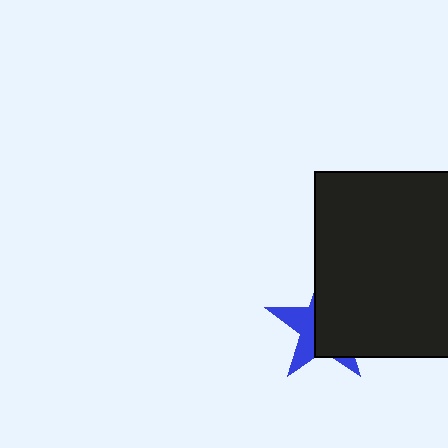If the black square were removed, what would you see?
You would see the complete blue star.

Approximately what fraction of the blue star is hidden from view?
Roughly 63% of the blue star is hidden behind the black square.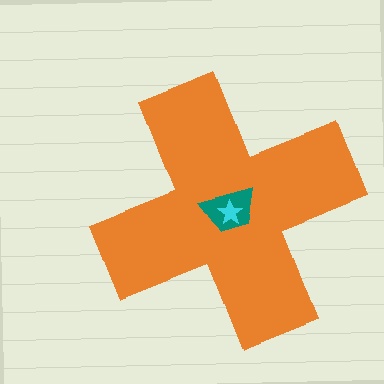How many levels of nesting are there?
3.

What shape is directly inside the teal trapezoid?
The cyan star.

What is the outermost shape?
The orange cross.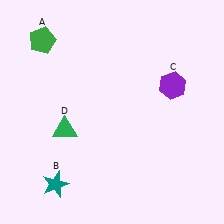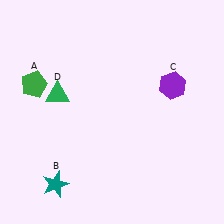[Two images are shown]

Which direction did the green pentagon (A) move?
The green pentagon (A) moved down.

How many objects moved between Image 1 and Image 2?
2 objects moved between the two images.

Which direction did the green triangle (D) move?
The green triangle (D) moved up.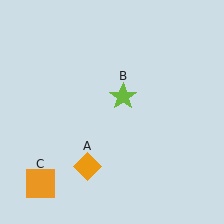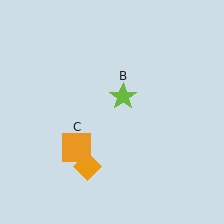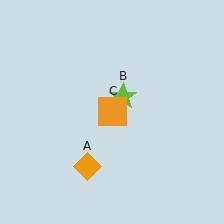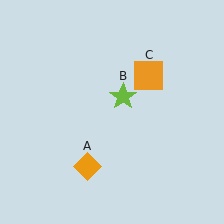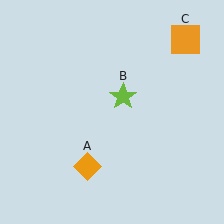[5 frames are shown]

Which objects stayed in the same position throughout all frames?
Orange diamond (object A) and lime star (object B) remained stationary.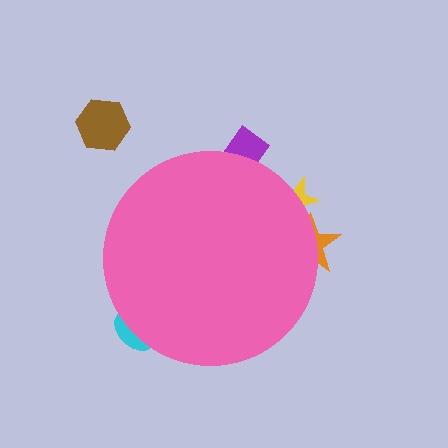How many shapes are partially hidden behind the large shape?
4 shapes are partially hidden.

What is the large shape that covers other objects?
A pink circle.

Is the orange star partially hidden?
Yes, the orange star is partially hidden behind the pink circle.